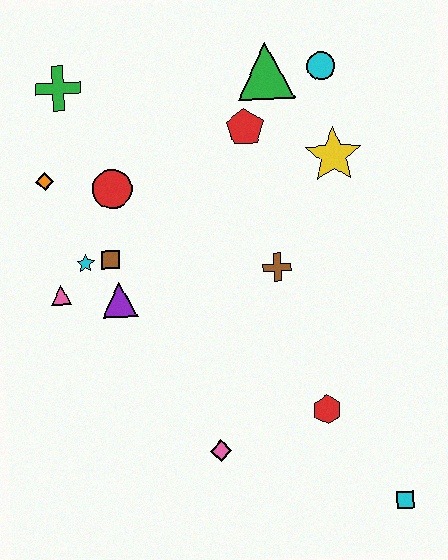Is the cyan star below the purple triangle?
No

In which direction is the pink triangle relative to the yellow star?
The pink triangle is to the left of the yellow star.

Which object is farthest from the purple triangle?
The cyan square is farthest from the purple triangle.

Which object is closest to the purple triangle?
The brown square is closest to the purple triangle.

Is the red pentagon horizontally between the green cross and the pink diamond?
No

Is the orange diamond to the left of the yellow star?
Yes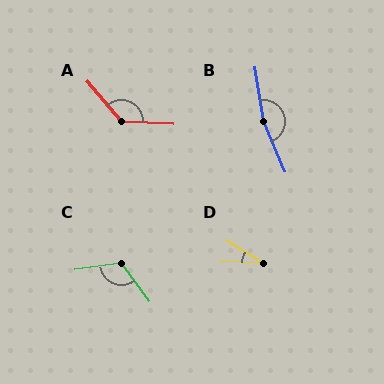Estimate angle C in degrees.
Approximately 118 degrees.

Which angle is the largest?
B, at approximately 166 degrees.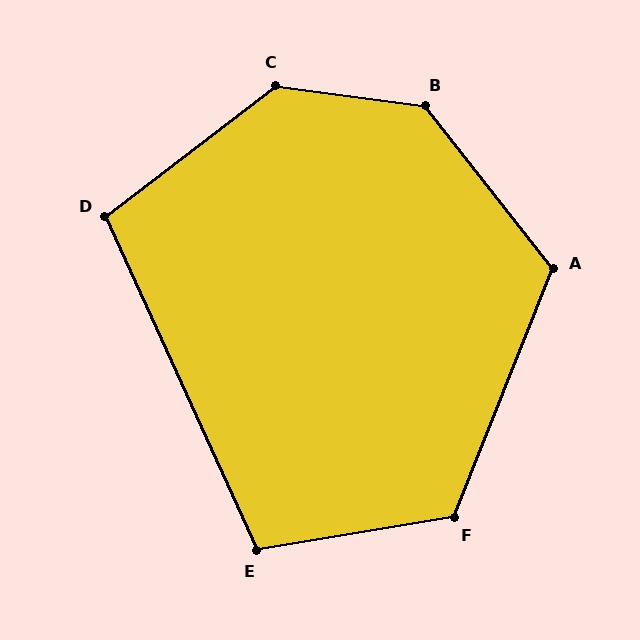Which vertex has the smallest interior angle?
D, at approximately 103 degrees.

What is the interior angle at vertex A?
Approximately 120 degrees (obtuse).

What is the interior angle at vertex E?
Approximately 105 degrees (obtuse).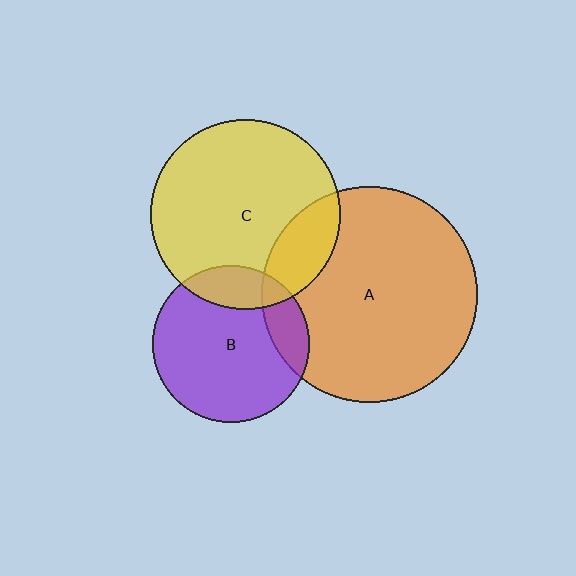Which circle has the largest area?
Circle A (orange).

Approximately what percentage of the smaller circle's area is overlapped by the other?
Approximately 15%.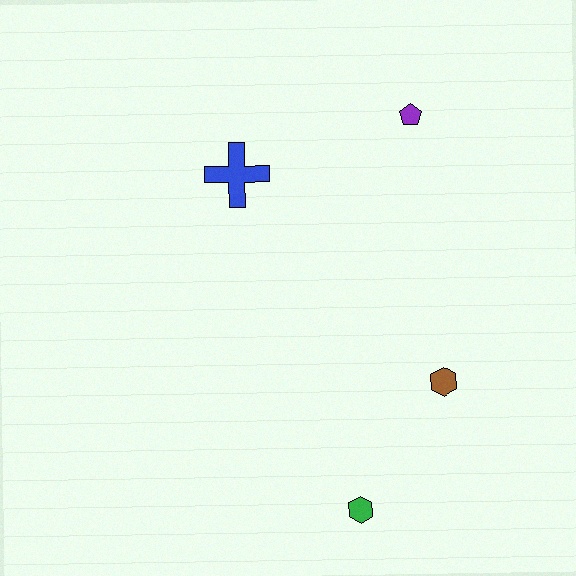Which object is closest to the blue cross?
The purple pentagon is closest to the blue cross.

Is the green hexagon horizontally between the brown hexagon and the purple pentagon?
No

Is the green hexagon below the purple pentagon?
Yes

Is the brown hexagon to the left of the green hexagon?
No